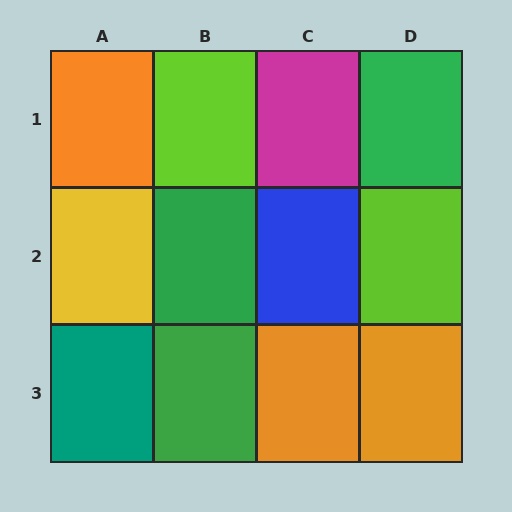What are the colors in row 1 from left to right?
Orange, lime, magenta, green.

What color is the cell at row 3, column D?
Orange.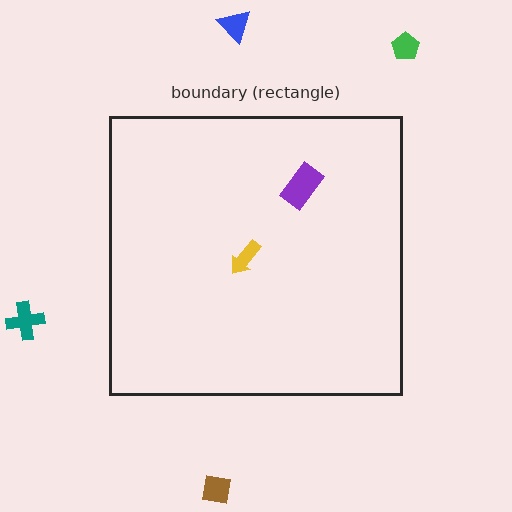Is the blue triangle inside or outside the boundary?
Outside.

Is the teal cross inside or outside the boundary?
Outside.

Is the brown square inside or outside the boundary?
Outside.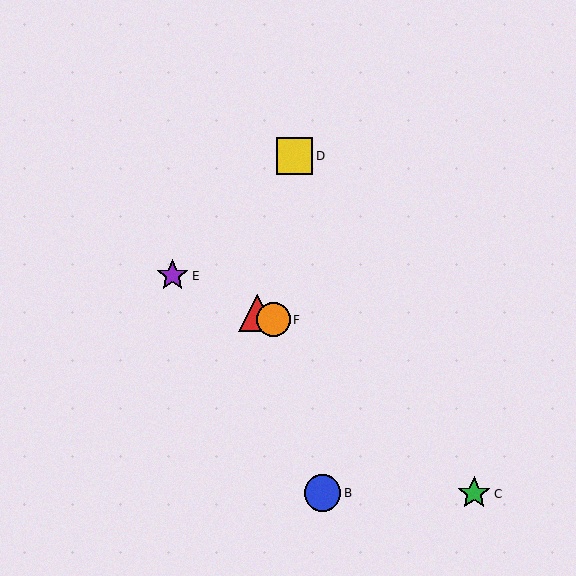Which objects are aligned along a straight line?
Objects A, E, F are aligned along a straight line.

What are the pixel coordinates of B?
Object B is at (323, 493).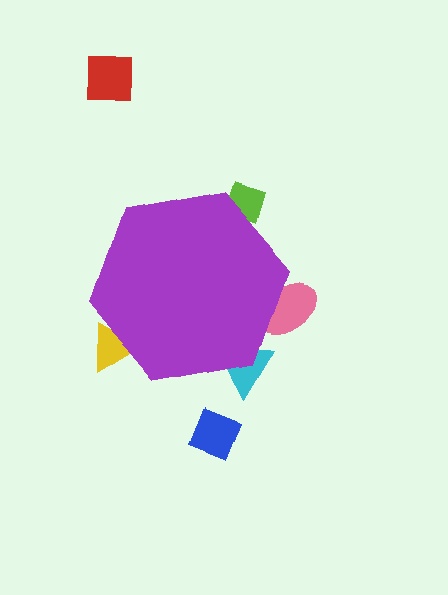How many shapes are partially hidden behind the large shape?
4 shapes are partially hidden.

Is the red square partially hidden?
No, the red square is fully visible.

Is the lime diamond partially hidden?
Yes, the lime diamond is partially hidden behind the purple hexagon.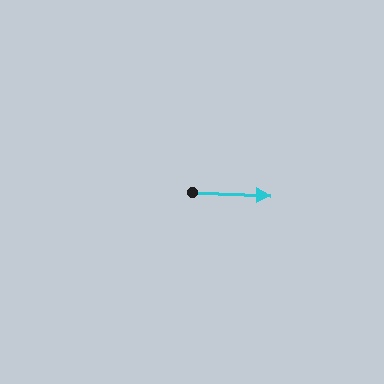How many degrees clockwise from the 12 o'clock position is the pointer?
Approximately 93 degrees.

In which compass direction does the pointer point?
East.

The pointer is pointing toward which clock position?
Roughly 3 o'clock.